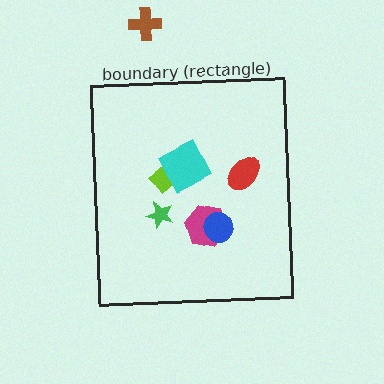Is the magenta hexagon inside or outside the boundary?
Inside.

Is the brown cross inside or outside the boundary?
Outside.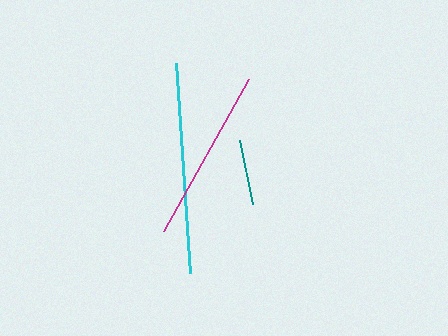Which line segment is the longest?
The cyan line is the longest at approximately 211 pixels.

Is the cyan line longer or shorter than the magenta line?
The cyan line is longer than the magenta line.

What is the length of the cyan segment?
The cyan segment is approximately 211 pixels long.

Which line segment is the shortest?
The teal line is the shortest at approximately 66 pixels.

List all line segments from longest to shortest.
From longest to shortest: cyan, magenta, teal.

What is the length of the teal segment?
The teal segment is approximately 66 pixels long.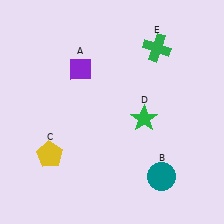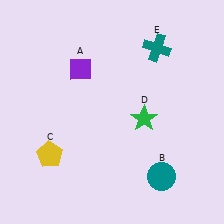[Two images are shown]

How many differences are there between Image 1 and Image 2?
There is 1 difference between the two images.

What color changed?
The cross (E) changed from green in Image 1 to teal in Image 2.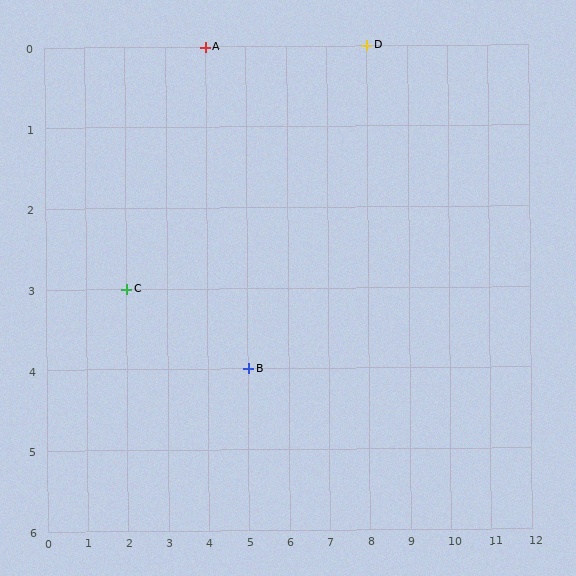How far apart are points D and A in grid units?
Points D and A are 4 columns apart.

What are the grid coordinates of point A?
Point A is at grid coordinates (4, 0).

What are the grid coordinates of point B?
Point B is at grid coordinates (5, 4).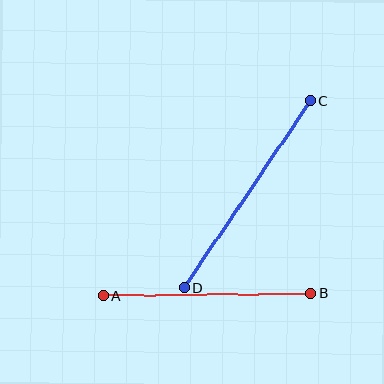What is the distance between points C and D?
The distance is approximately 226 pixels.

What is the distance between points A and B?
The distance is approximately 208 pixels.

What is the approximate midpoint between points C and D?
The midpoint is at approximately (247, 194) pixels.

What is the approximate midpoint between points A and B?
The midpoint is at approximately (207, 295) pixels.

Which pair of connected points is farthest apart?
Points C and D are farthest apart.